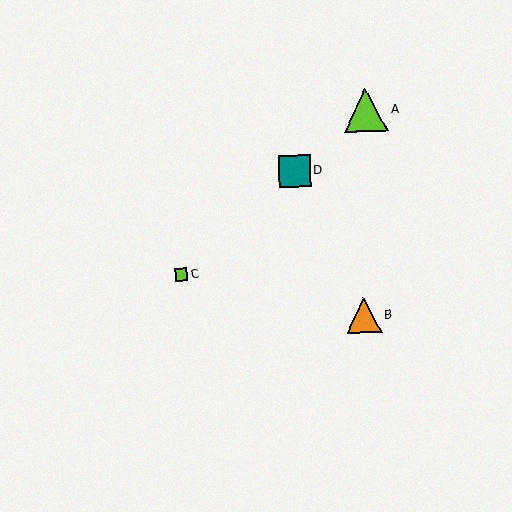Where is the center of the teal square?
The center of the teal square is at (294, 171).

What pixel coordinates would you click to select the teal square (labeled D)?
Click at (294, 171) to select the teal square D.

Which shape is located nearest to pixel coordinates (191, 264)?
The lime square (labeled C) at (181, 274) is nearest to that location.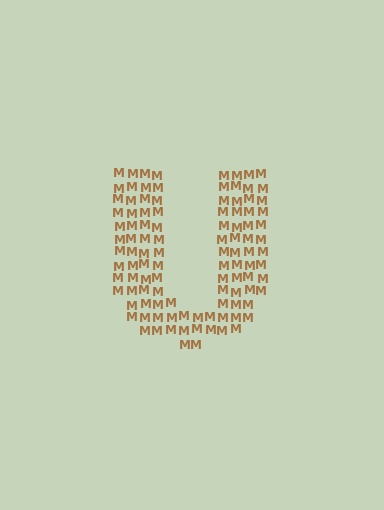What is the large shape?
The large shape is the letter U.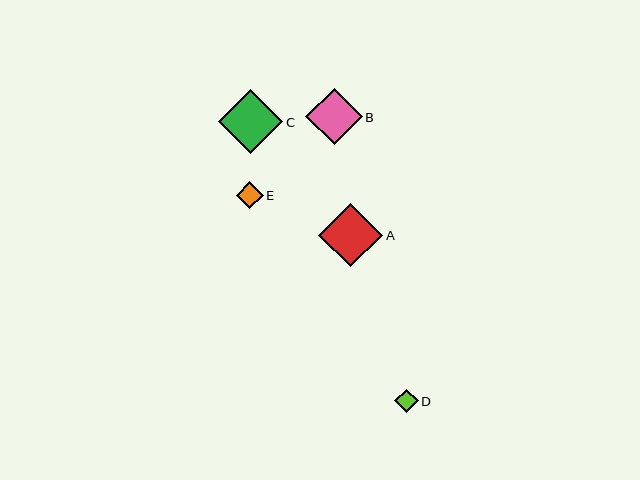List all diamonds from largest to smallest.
From largest to smallest: C, A, B, E, D.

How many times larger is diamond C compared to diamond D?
Diamond C is approximately 2.7 times the size of diamond D.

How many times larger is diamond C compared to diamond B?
Diamond C is approximately 1.1 times the size of diamond B.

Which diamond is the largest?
Diamond C is the largest with a size of approximately 64 pixels.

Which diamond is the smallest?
Diamond D is the smallest with a size of approximately 24 pixels.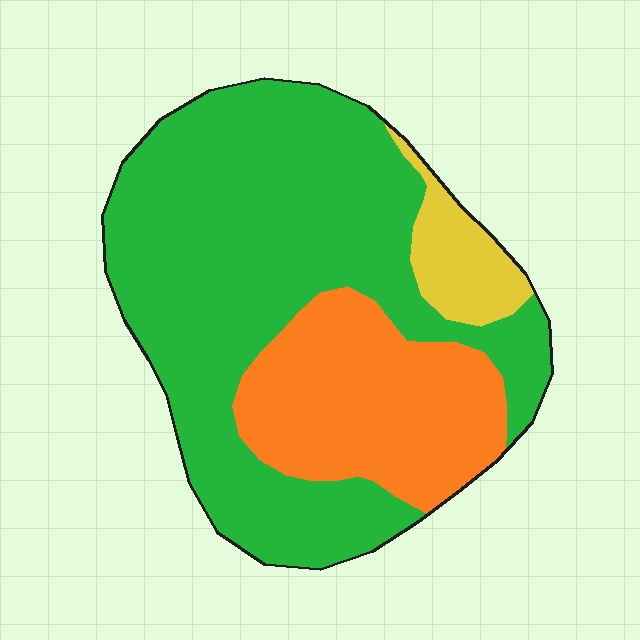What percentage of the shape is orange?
Orange covers roughly 25% of the shape.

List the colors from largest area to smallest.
From largest to smallest: green, orange, yellow.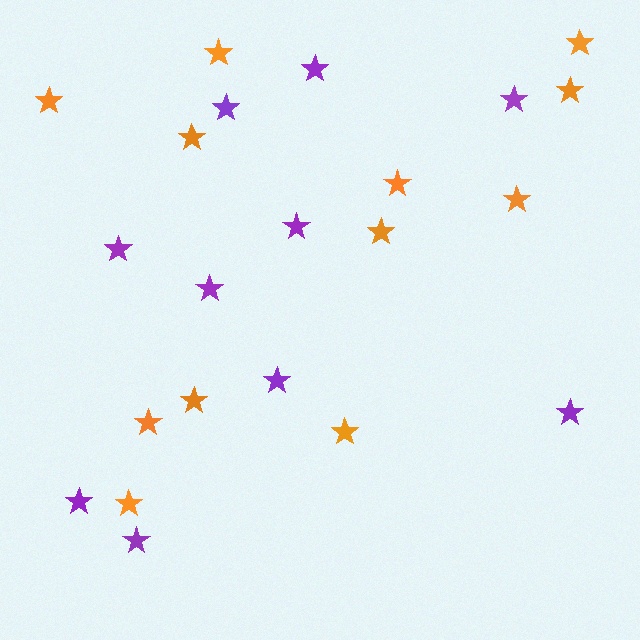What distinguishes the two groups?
There are 2 groups: one group of purple stars (10) and one group of orange stars (12).